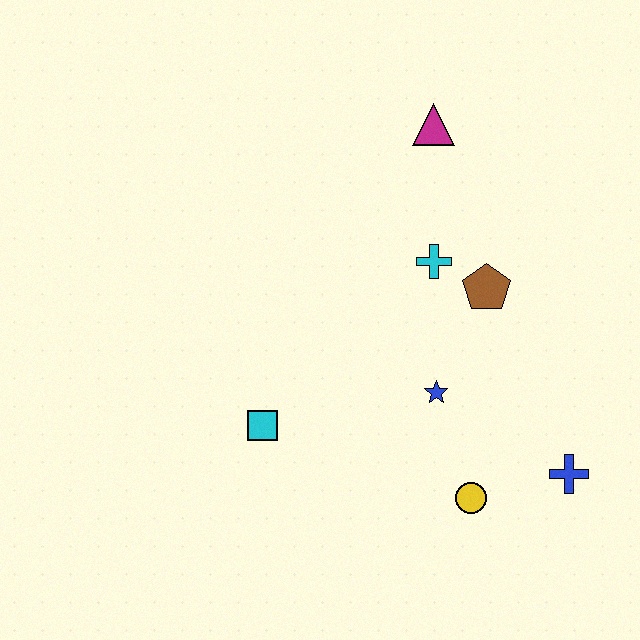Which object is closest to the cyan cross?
The brown pentagon is closest to the cyan cross.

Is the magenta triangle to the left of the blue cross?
Yes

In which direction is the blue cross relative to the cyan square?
The blue cross is to the right of the cyan square.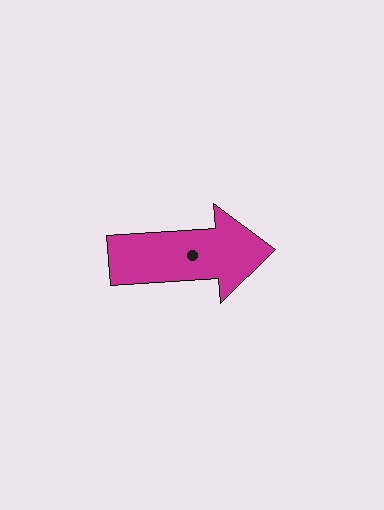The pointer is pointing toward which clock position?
Roughly 3 o'clock.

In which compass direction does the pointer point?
East.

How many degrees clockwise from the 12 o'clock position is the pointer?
Approximately 86 degrees.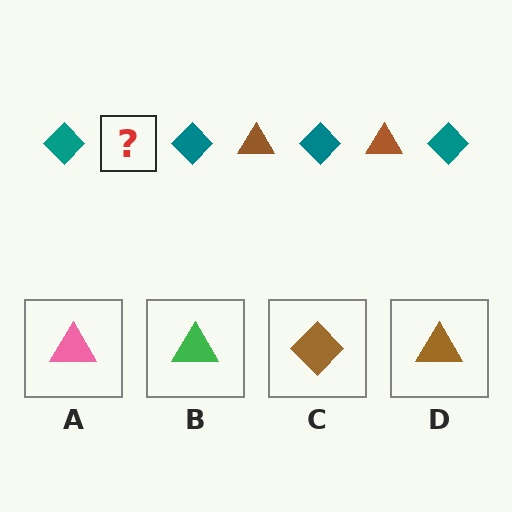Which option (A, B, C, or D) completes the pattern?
D.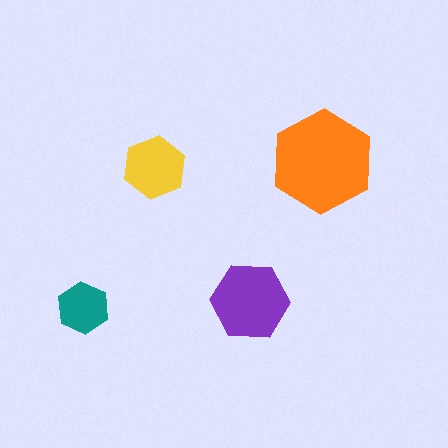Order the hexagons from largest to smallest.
the orange one, the purple one, the yellow one, the teal one.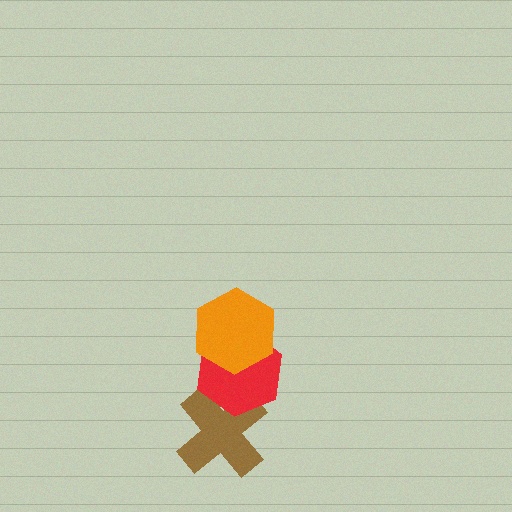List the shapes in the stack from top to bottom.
From top to bottom: the orange hexagon, the red hexagon, the brown cross.